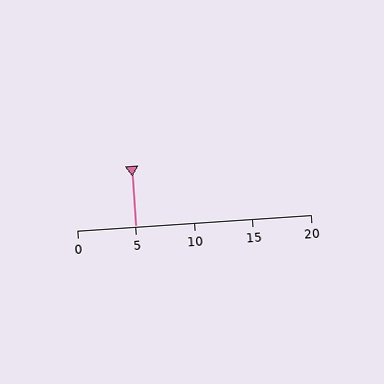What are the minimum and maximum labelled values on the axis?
The axis runs from 0 to 20.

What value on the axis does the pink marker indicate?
The marker indicates approximately 5.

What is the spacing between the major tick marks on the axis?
The major ticks are spaced 5 apart.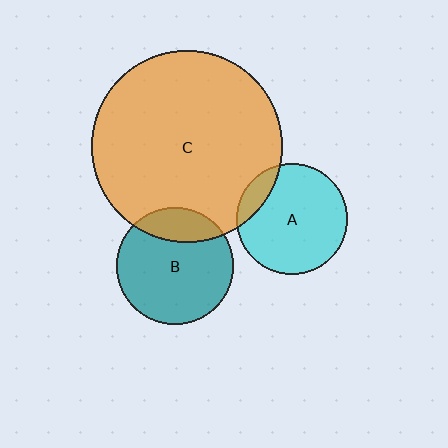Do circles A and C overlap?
Yes.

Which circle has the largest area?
Circle C (orange).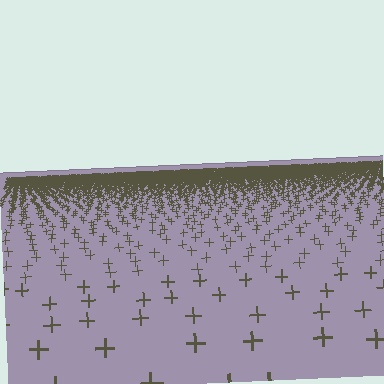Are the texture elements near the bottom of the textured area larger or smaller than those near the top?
Larger. Near the bottom, elements are closer to the viewer and appear at a bigger on-screen size.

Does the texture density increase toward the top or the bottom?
Density increases toward the top.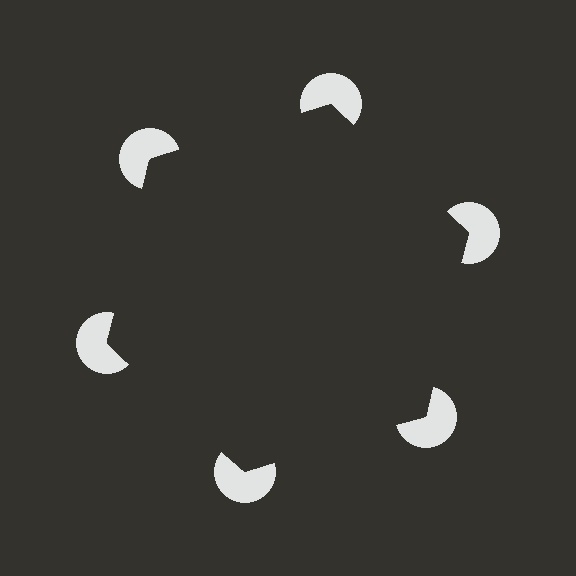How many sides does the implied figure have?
6 sides.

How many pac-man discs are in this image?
There are 6 — one at each vertex of the illusory hexagon.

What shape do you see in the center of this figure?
An illusory hexagon — its edges are inferred from the aligned wedge cuts in the pac-man discs, not physically drawn.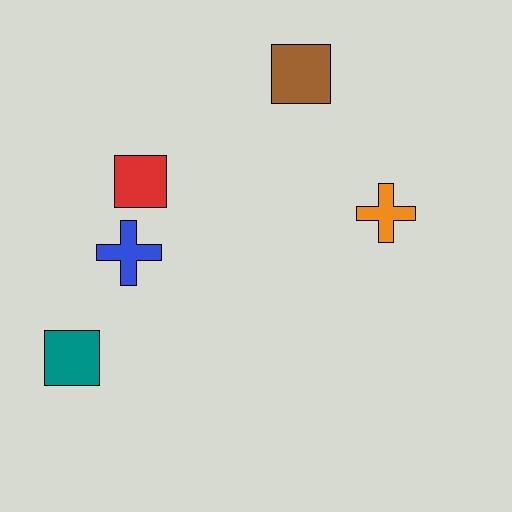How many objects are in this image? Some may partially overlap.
There are 5 objects.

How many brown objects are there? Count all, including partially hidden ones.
There is 1 brown object.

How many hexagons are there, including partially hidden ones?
There are no hexagons.